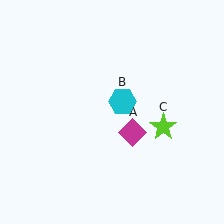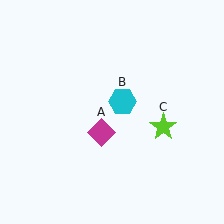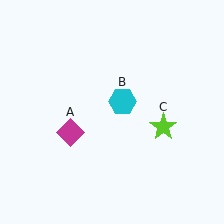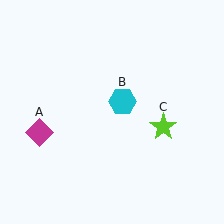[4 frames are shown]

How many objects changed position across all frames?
1 object changed position: magenta diamond (object A).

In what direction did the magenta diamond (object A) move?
The magenta diamond (object A) moved left.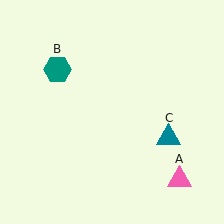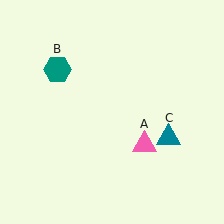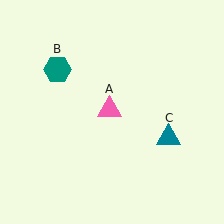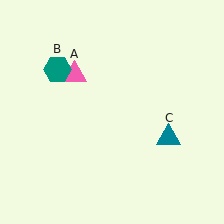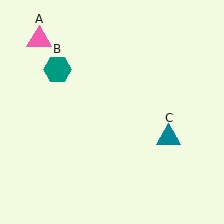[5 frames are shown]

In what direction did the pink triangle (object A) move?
The pink triangle (object A) moved up and to the left.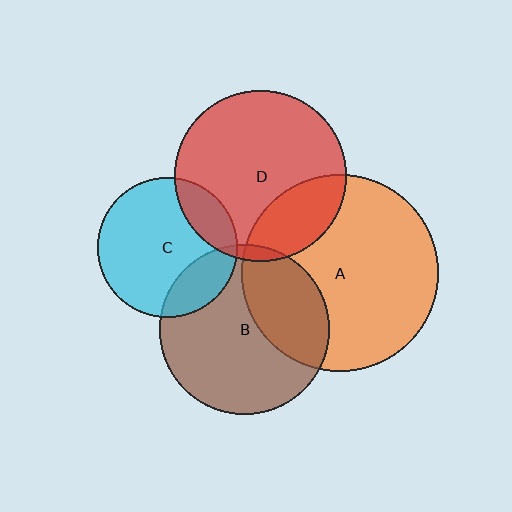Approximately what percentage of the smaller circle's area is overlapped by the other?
Approximately 30%.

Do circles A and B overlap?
Yes.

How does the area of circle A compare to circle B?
Approximately 1.3 times.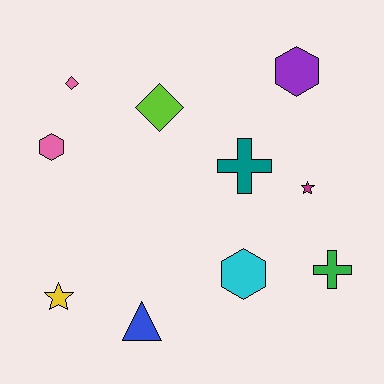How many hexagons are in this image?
There are 3 hexagons.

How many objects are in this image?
There are 10 objects.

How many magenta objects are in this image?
There is 1 magenta object.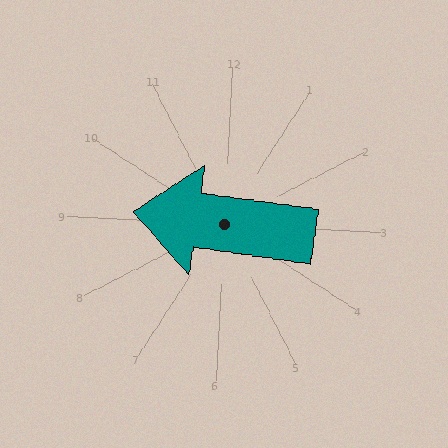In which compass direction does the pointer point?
West.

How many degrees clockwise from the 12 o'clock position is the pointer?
Approximately 275 degrees.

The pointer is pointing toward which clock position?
Roughly 9 o'clock.